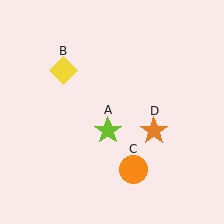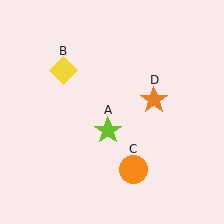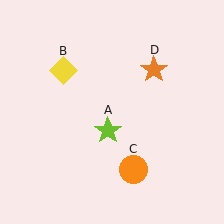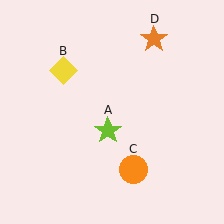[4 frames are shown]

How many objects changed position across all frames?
1 object changed position: orange star (object D).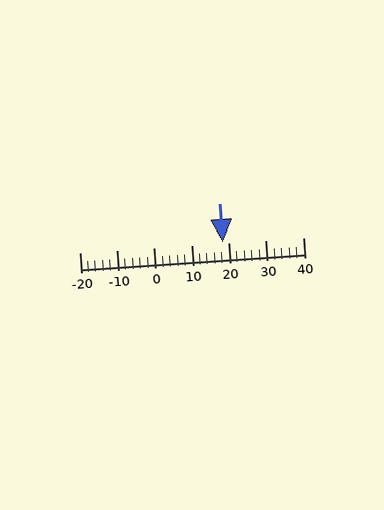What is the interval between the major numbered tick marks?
The major tick marks are spaced 10 units apart.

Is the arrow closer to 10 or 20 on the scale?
The arrow is closer to 20.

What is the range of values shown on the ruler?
The ruler shows values from -20 to 40.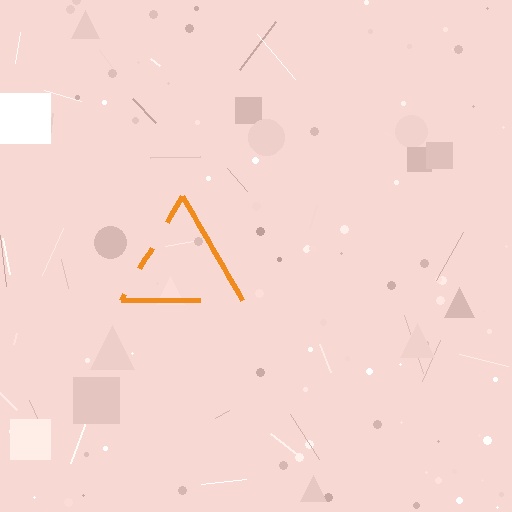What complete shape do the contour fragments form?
The contour fragments form a triangle.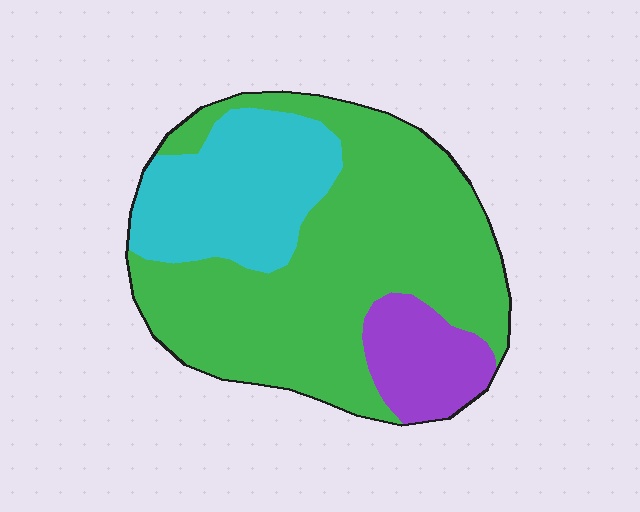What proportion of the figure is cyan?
Cyan takes up between a quarter and a half of the figure.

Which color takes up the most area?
Green, at roughly 60%.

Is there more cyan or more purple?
Cyan.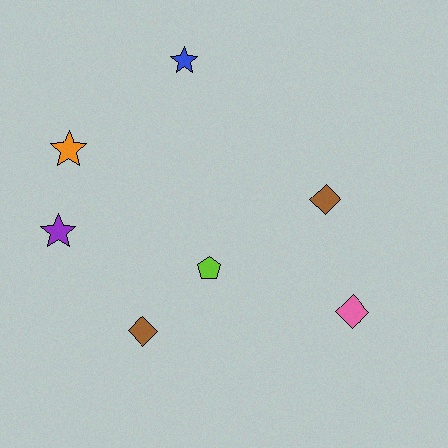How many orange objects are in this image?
There is 1 orange object.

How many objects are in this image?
There are 7 objects.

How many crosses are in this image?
There are no crosses.